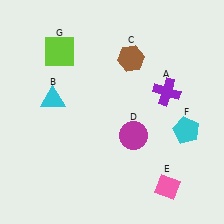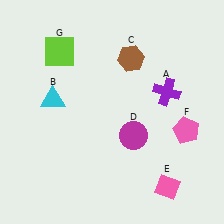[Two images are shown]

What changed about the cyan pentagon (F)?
In Image 1, F is cyan. In Image 2, it changed to pink.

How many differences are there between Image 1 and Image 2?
There is 1 difference between the two images.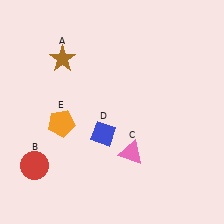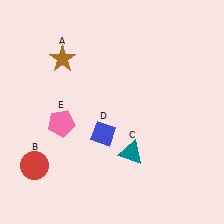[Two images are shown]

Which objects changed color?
C changed from pink to teal. E changed from orange to pink.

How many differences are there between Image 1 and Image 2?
There are 2 differences between the two images.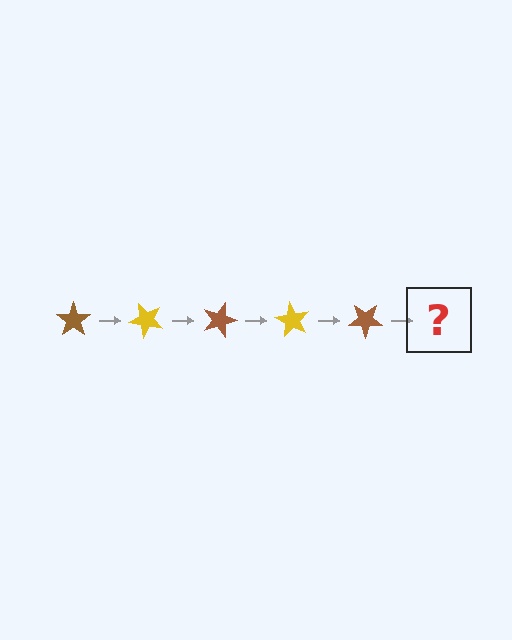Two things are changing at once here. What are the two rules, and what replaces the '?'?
The two rules are that it rotates 45 degrees each step and the color cycles through brown and yellow. The '?' should be a yellow star, rotated 225 degrees from the start.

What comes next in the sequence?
The next element should be a yellow star, rotated 225 degrees from the start.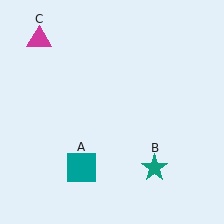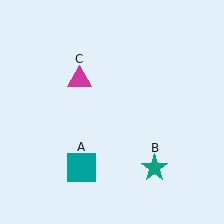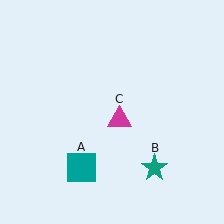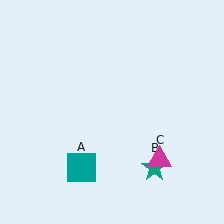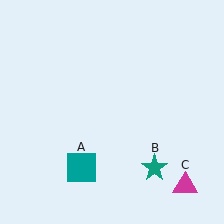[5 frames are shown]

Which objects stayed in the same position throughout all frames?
Teal square (object A) and teal star (object B) remained stationary.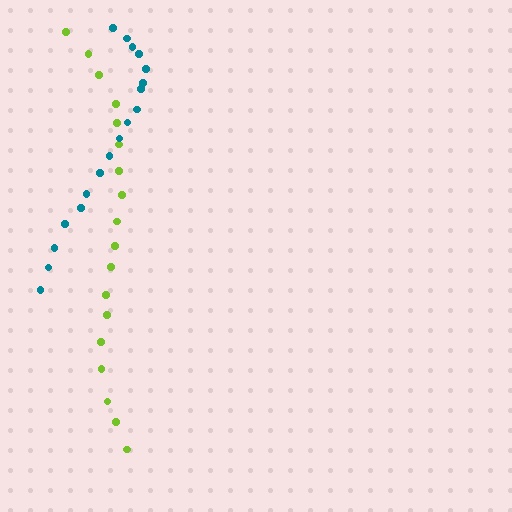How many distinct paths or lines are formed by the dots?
There are 2 distinct paths.